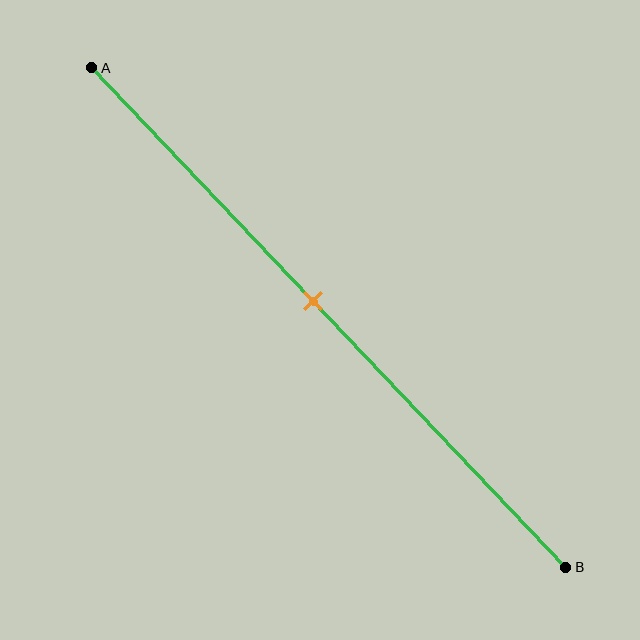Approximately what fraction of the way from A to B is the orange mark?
The orange mark is approximately 45% of the way from A to B.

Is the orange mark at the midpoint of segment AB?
No, the mark is at about 45% from A, not at the 50% midpoint.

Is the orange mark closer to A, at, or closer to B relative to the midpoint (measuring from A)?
The orange mark is closer to point A than the midpoint of segment AB.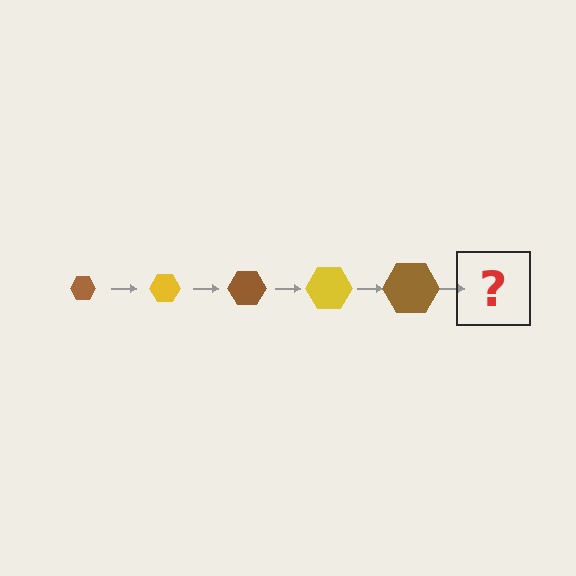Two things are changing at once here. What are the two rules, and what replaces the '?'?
The two rules are that the hexagon grows larger each step and the color cycles through brown and yellow. The '?' should be a yellow hexagon, larger than the previous one.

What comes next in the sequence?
The next element should be a yellow hexagon, larger than the previous one.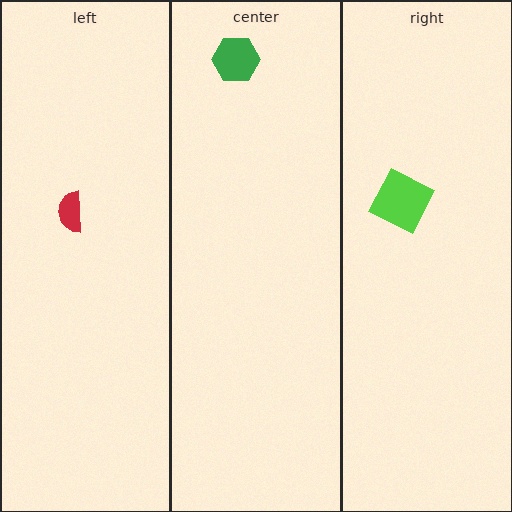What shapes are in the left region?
The red semicircle.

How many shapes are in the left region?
1.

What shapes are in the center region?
The green hexagon.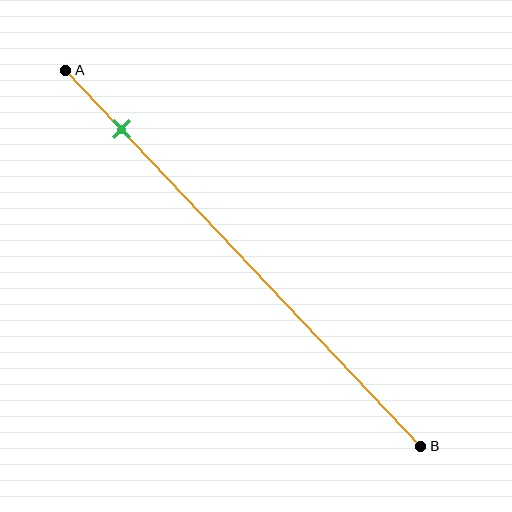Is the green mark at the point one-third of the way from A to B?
No, the mark is at about 15% from A, not at the 33% one-third point.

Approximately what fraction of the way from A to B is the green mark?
The green mark is approximately 15% of the way from A to B.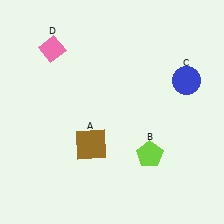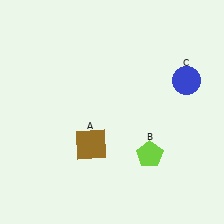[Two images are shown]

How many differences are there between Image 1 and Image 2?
There is 1 difference between the two images.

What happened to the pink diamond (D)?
The pink diamond (D) was removed in Image 2. It was in the top-left area of Image 1.